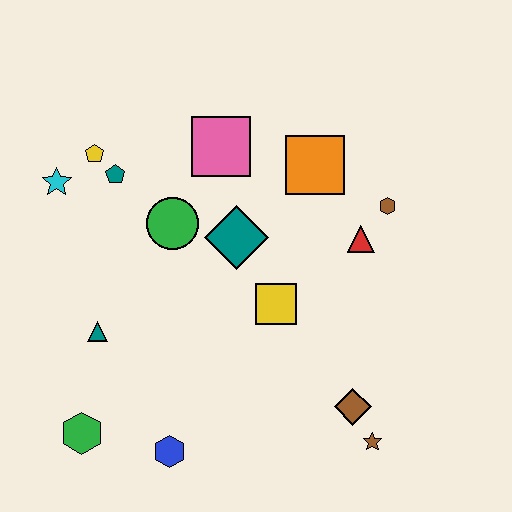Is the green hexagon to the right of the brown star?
No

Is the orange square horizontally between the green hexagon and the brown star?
Yes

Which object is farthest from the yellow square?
The cyan star is farthest from the yellow square.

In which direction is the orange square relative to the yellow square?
The orange square is above the yellow square.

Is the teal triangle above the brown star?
Yes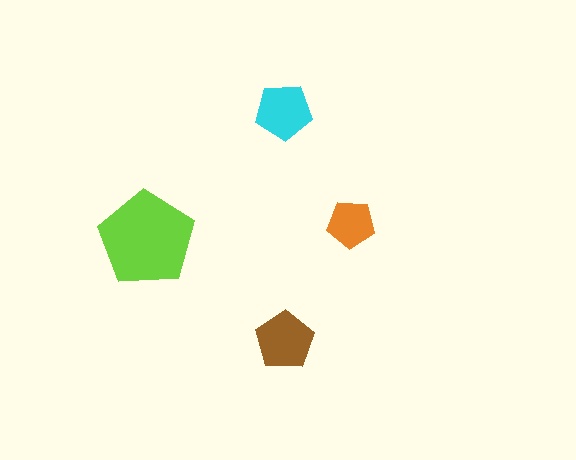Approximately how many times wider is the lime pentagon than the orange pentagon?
About 2 times wider.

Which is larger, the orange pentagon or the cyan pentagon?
The cyan one.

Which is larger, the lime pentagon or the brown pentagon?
The lime one.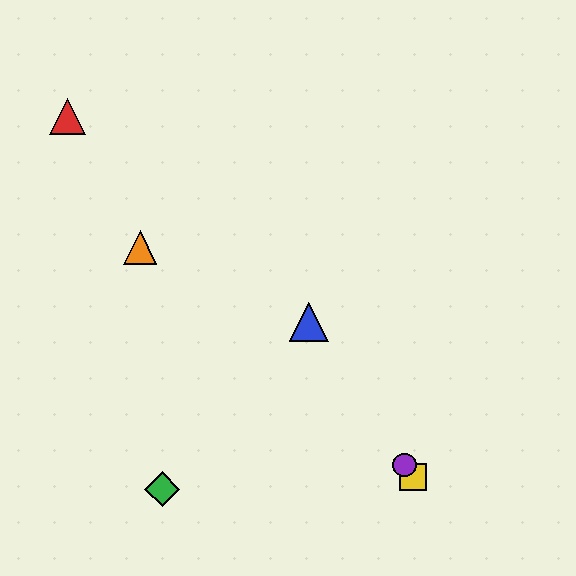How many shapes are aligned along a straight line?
3 shapes (the blue triangle, the yellow square, the purple circle) are aligned along a straight line.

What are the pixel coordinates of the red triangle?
The red triangle is at (67, 116).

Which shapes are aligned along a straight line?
The blue triangle, the yellow square, the purple circle are aligned along a straight line.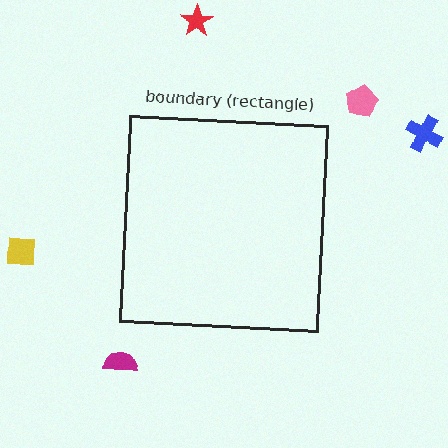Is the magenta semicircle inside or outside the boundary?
Outside.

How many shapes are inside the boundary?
0 inside, 5 outside.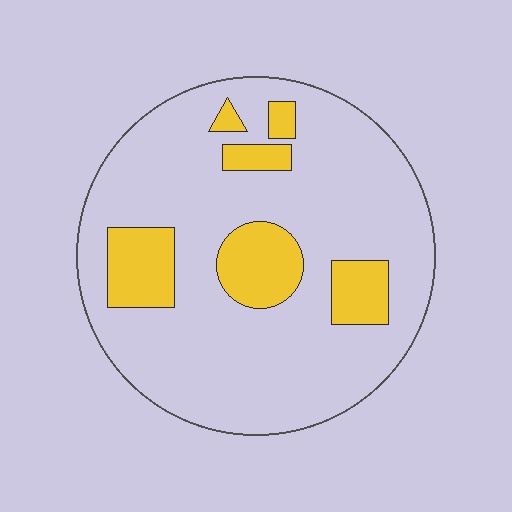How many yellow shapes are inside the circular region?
6.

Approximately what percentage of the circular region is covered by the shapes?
Approximately 20%.